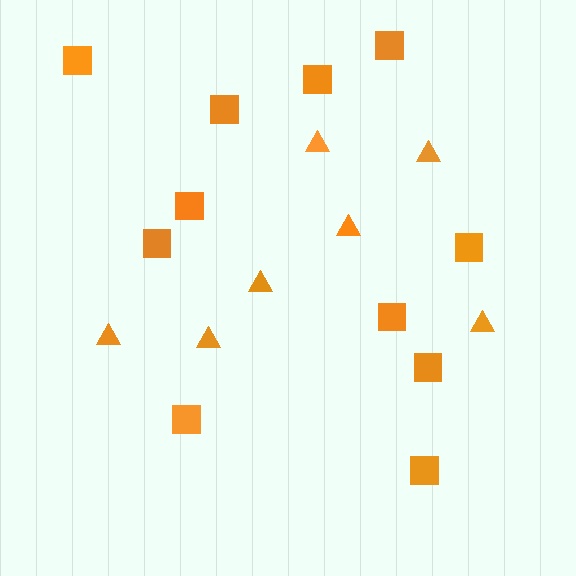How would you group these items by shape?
There are 2 groups: one group of squares (11) and one group of triangles (7).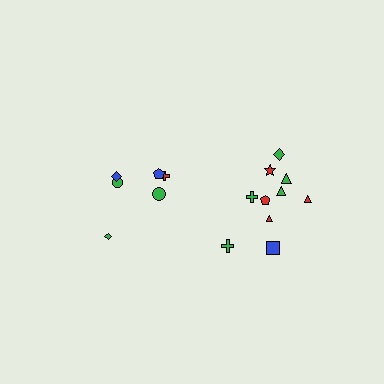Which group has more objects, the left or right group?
The right group.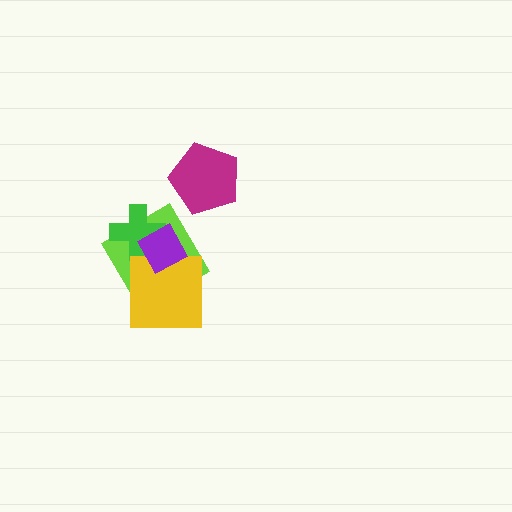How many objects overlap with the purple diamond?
3 objects overlap with the purple diamond.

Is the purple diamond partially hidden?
No, no other shape covers it.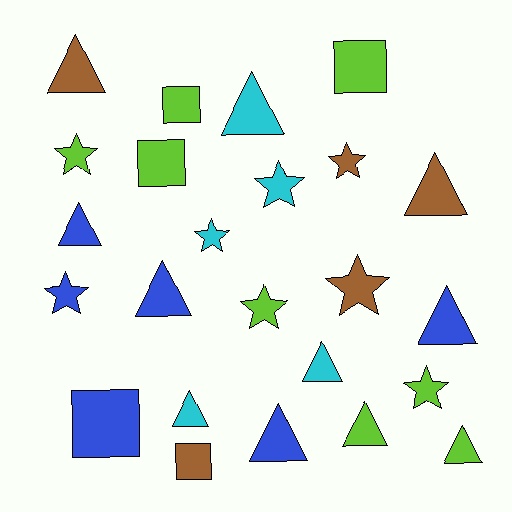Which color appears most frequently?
Lime, with 8 objects.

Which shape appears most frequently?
Triangle, with 11 objects.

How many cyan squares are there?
There are no cyan squares.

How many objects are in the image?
There are 24 objects.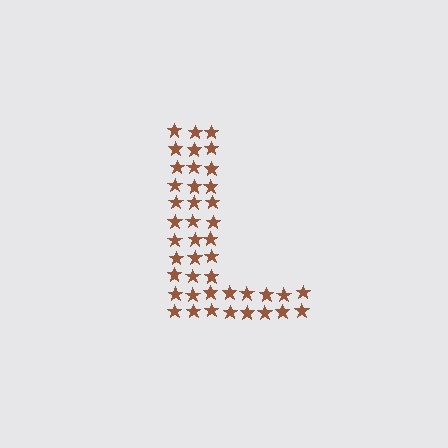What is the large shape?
The large shape is the letter L.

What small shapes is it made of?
It is made of small stars.